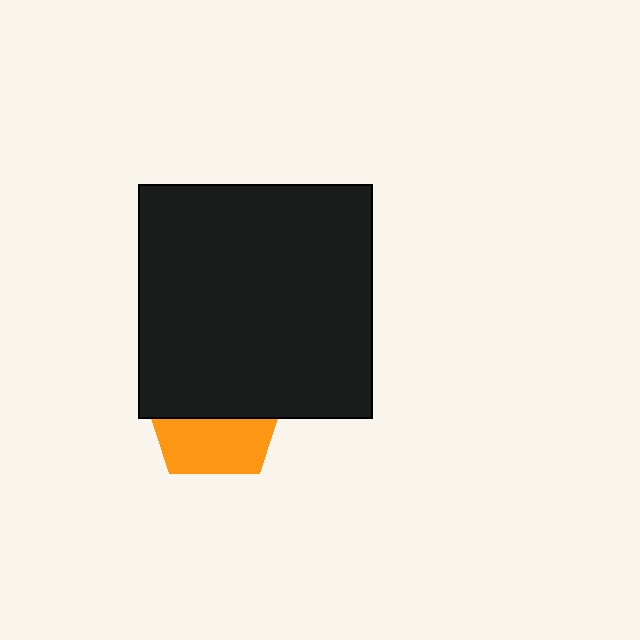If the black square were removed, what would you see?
You would see the complete orange pentagon.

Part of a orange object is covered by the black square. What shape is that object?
It is a pentagon.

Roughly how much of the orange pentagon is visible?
A small part of it is visible (roughly 41%).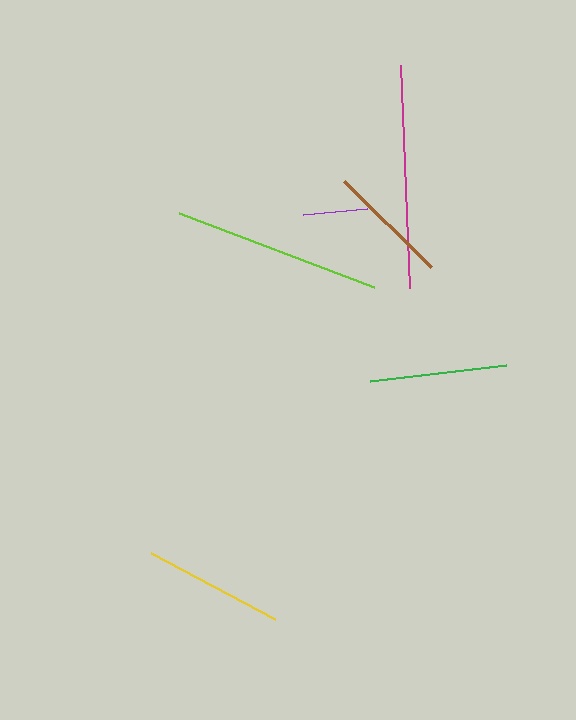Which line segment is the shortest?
The purple line is the shortest at approximately 64 pixels.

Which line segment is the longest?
The magenta line is the longest at approximately 223 pixels.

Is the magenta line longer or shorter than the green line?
The magenta line is longer than the green line.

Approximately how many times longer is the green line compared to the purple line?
The green line is approximately 2.1 times the length of the purple line.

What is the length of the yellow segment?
The yellow segment is approximately 140 pixels long.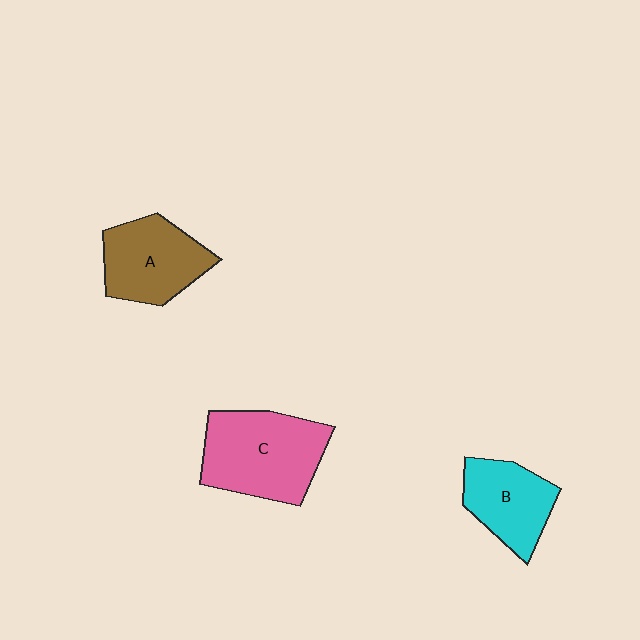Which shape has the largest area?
Shape C (pink).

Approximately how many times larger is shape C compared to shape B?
Approximately 1.5 times.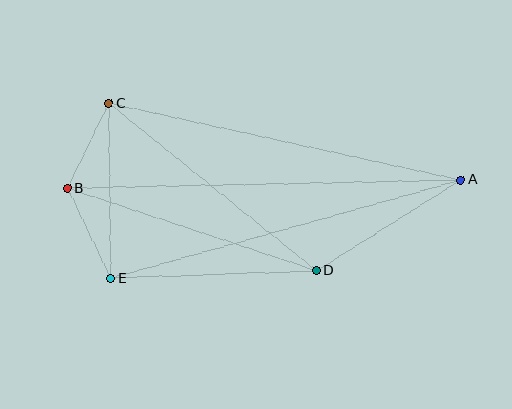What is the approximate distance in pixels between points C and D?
The distance between C and D is approximately 266 pixels.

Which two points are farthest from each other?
Points A and B are farthest from each other.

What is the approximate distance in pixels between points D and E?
The distance between D and E is approximately 205 pixels.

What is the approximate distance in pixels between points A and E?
The distance between A and E is approximately 363 pixels.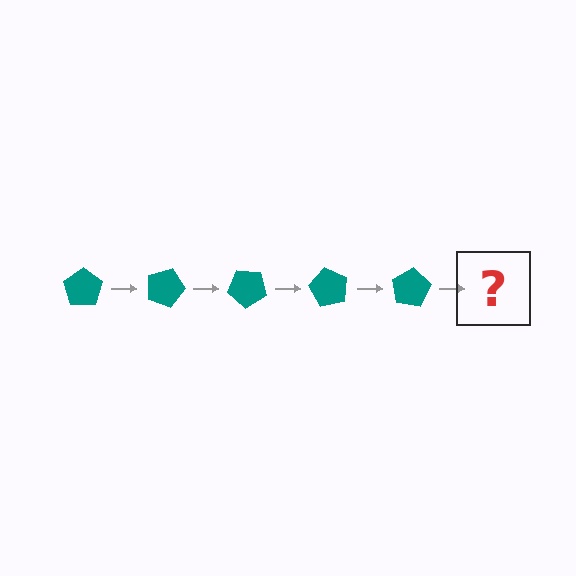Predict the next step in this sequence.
The next step is a teal pentagon rotated 100 degrees.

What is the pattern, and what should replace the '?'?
The pattern is that the pentagon rotates 20 degrees each step. The '?' should be a teal pentagon rotated 100 degrees.